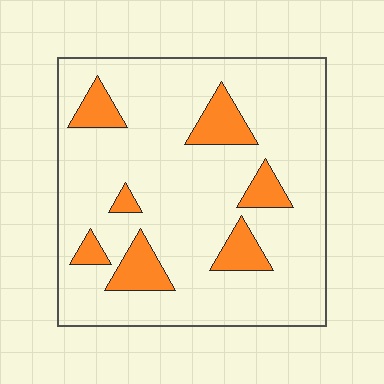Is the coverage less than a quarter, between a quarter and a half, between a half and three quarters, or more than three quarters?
Less than a quarter.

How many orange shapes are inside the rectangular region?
7.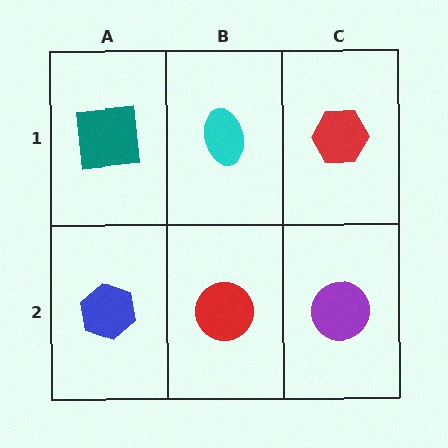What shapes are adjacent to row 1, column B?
A red circle (row 2, column B), a teal square (row 1, column A), a red hexagon (row 1, column C).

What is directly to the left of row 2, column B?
A blue hexagon.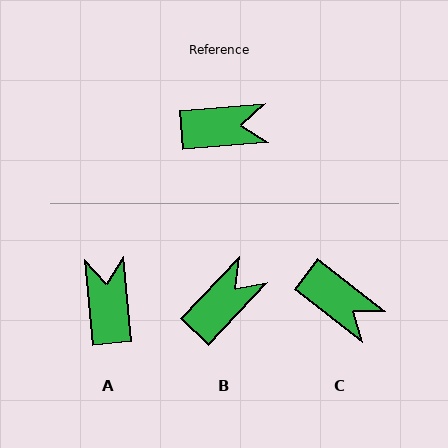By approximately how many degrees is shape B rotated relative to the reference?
Approximately 42 degrees counter-clockwise.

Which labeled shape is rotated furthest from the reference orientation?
A, about 90 degrees away.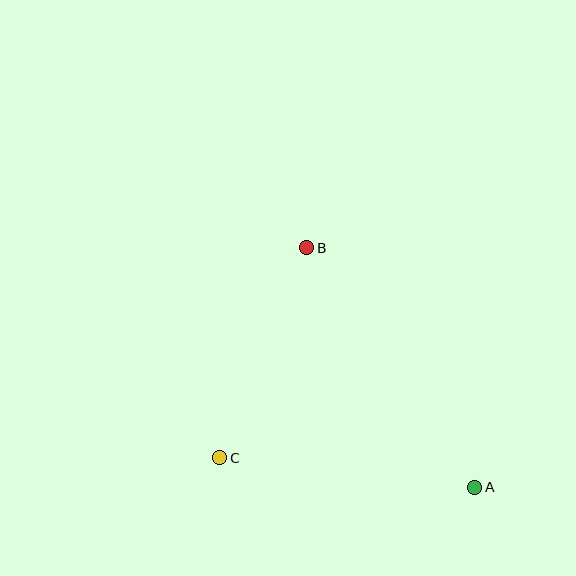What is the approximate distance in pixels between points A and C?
The distance between A and C is approximately 257 pixels.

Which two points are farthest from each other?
Points A and B are farthest from each other.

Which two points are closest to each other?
Points B and C are closest to each other.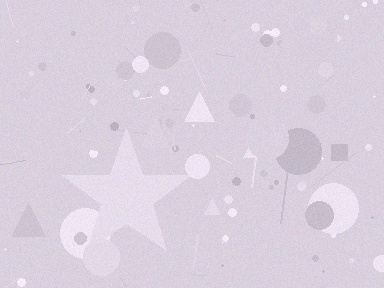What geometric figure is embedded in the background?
A star is embedded in the background.